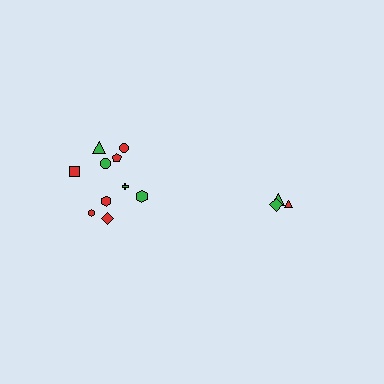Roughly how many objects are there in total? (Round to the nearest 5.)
Roughly 15 objects in total.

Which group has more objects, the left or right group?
The left group.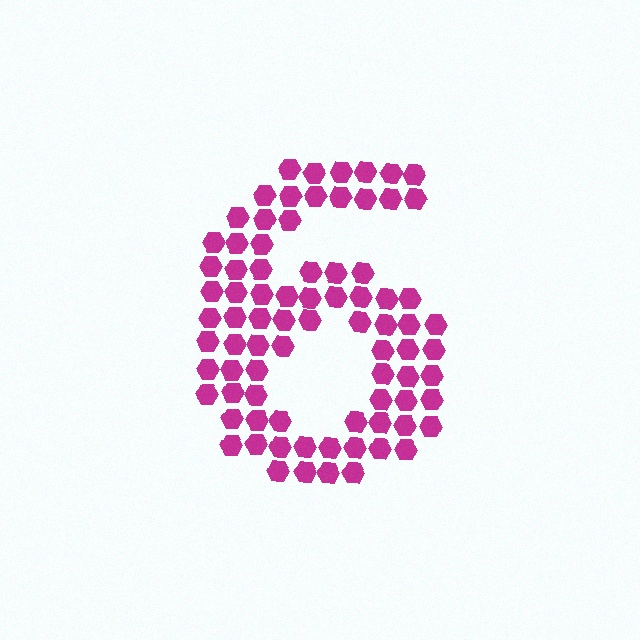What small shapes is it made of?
It is made of small hexagons.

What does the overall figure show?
The overall figure shows the digit 6.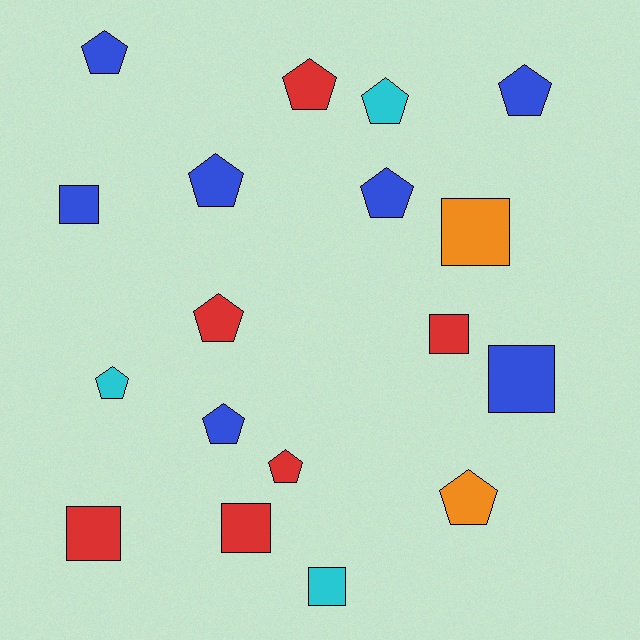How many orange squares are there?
There is 1 orange square.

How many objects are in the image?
There are 18 objects.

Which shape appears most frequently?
Pentagon, with 11 objects.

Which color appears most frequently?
Blue, with 7 objects.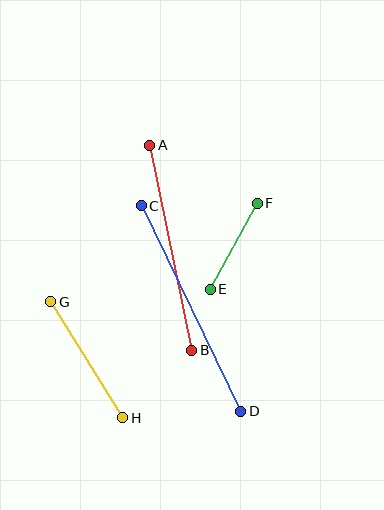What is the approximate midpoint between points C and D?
The midpoint is at approximately (191, 309) pixels.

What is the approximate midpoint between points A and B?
The midpoint is at approximately (171, 248) pixels.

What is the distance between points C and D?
The distance is approximately 228 pixels.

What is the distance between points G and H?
The distance is approximately 136 pixels.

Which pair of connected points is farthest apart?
Points C and D are farthest apart.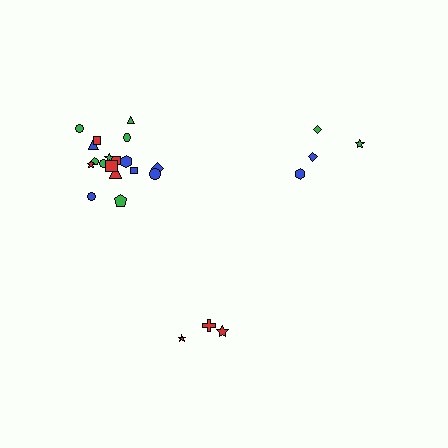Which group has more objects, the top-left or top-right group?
The top-left group.